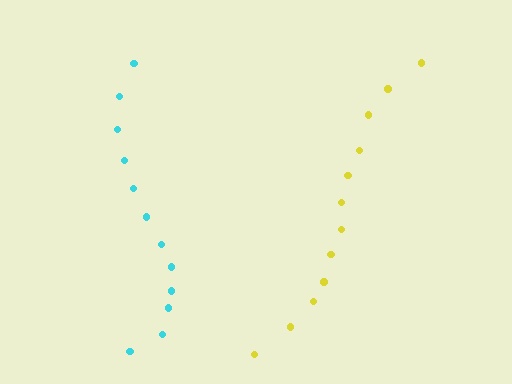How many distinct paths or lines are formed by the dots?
There are 2 distinct paths.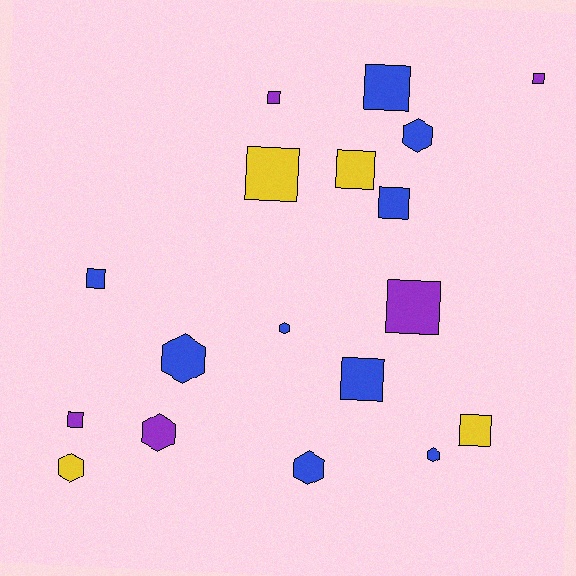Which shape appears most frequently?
Square, with 11 objects.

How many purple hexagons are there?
There is 1 purple hexagon.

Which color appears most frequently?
Blue, with 9 objects.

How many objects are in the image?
There are 18 objects.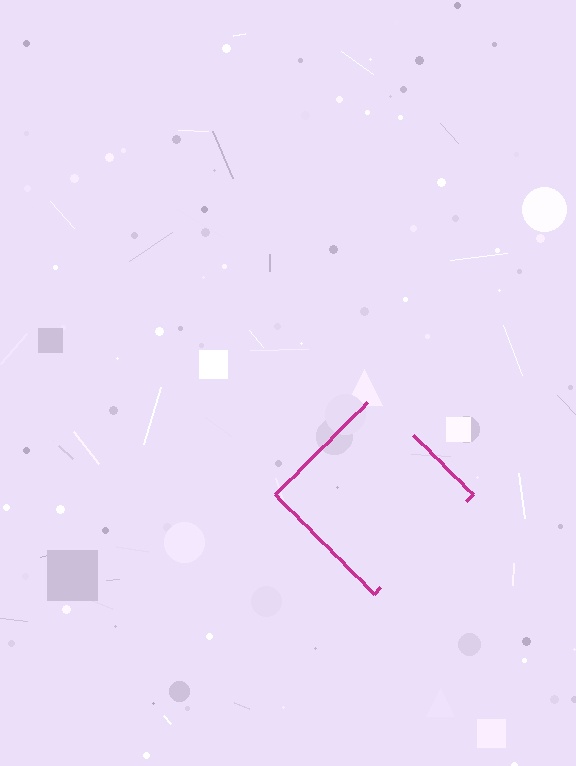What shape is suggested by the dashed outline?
The dashed outline suggests a diamond.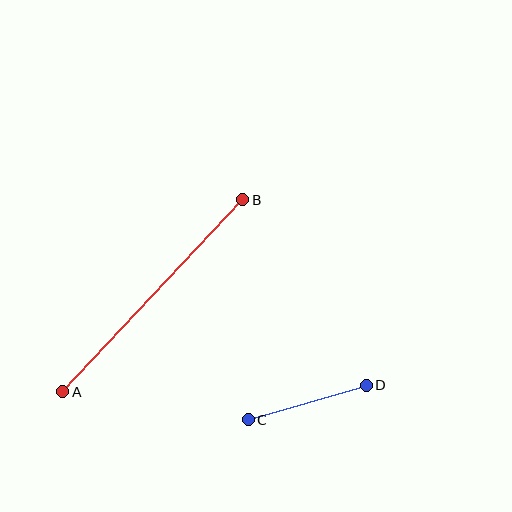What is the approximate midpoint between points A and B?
The midpoint is at approximately (153, 296) pixels.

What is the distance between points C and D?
The distance is approximately 123 pixels.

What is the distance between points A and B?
The distance is approximately 263 pixels.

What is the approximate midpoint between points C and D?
The midpoint is at approximately (307, 403) pixels.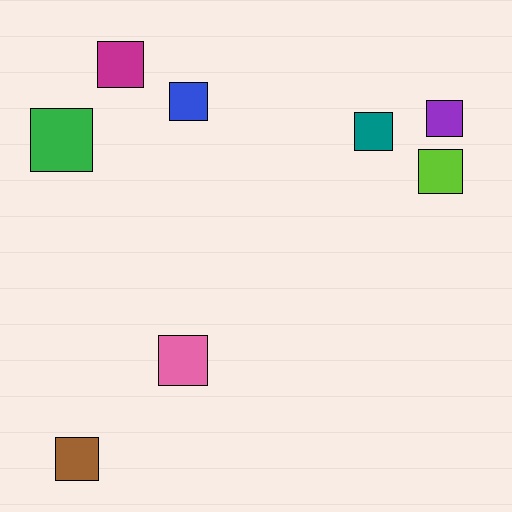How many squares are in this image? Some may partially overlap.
There are 8 squares.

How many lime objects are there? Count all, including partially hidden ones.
There is 1 lime object.